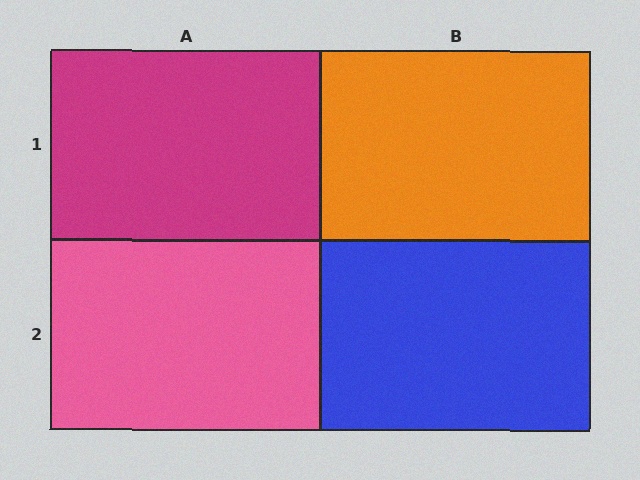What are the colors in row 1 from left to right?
Magenta, orange.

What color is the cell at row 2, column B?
Blue.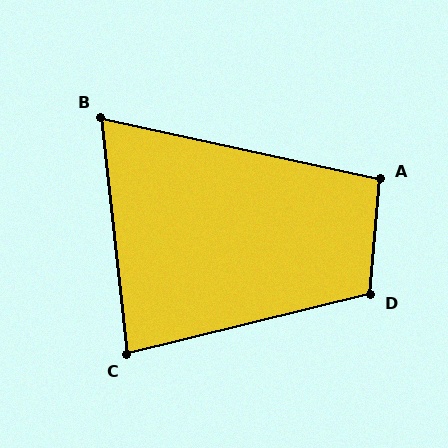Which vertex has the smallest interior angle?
B, at approximately 72 degrees.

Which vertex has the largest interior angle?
D, at approximately 108 degrees.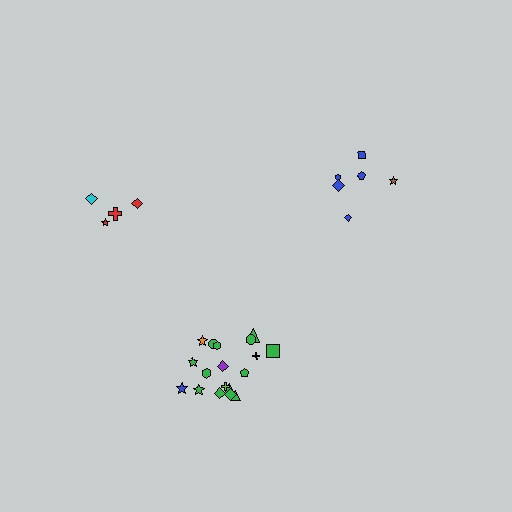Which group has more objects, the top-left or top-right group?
The top-right group.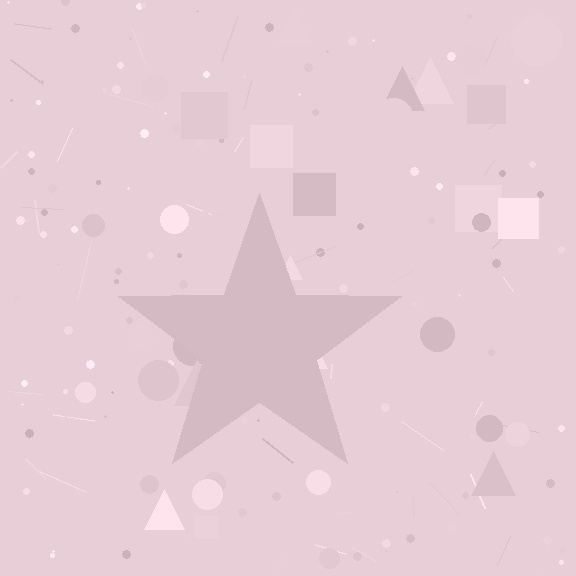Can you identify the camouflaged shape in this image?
The camouflaged shape is a star.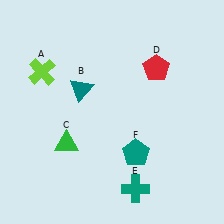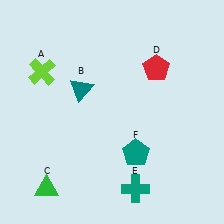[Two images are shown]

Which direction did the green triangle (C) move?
The green triangle (C) moved down.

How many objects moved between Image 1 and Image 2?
1 object moved between the two images.